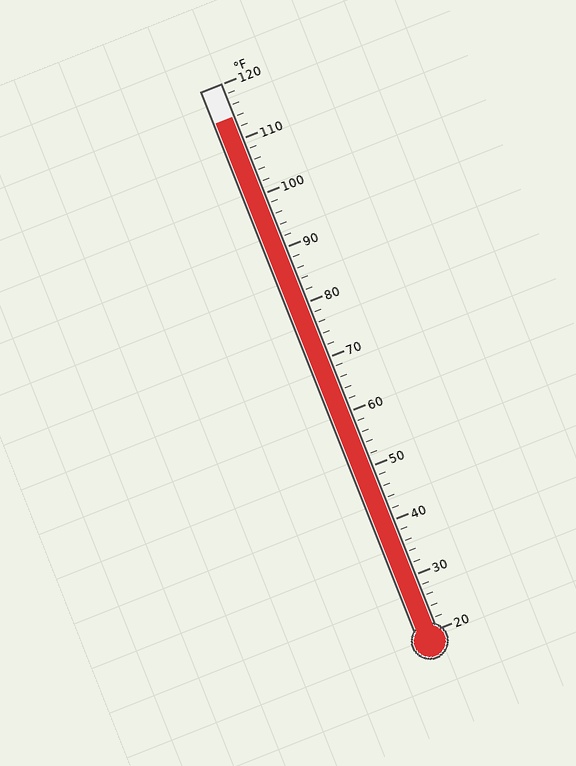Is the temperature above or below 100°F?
The temperature is above 100°F.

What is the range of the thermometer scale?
The thermometer scale ranges from 20°F to 120°F.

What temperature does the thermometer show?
The thermometer shows approximately 114°F.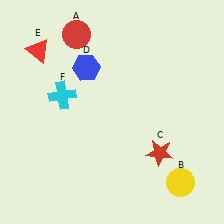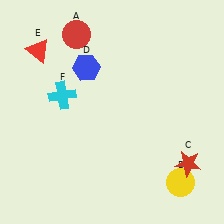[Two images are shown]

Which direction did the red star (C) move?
The red star (C) moved right.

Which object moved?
The red star (C) moved right.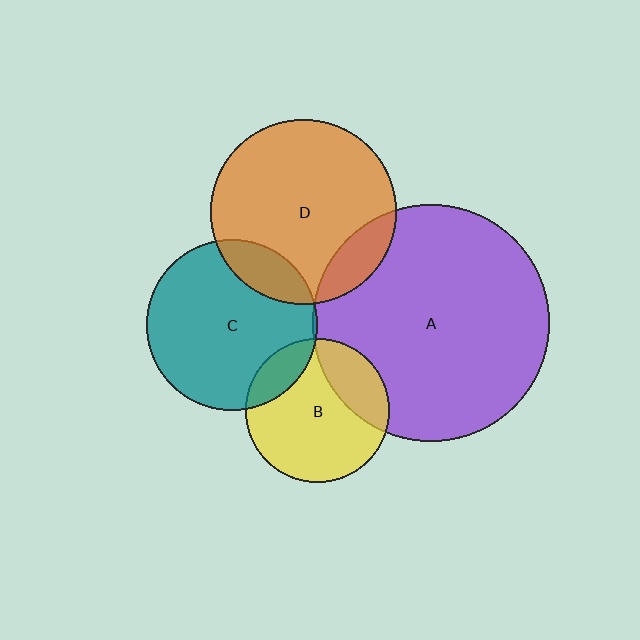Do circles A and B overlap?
Yes.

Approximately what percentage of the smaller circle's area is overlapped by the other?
Approximately 25%.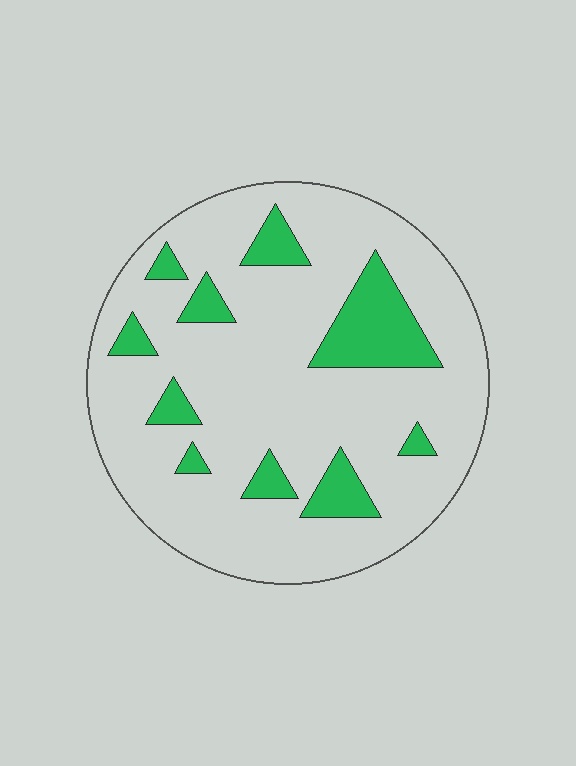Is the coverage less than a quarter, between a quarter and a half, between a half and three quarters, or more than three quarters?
Less than a quarter.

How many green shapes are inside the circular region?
10.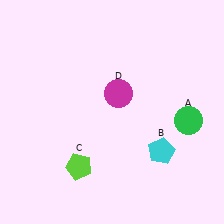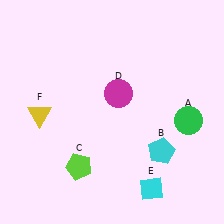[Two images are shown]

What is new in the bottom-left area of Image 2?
A yellow triangle (F) was added in the bottom-left area of Image 2.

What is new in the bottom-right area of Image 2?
A cyan diamond (E) was added in the bottom-right area of Image 2.